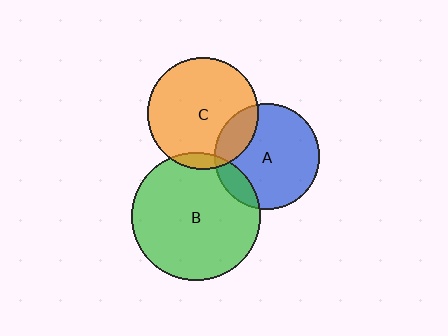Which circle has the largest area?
Circle B (green).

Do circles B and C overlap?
Yes.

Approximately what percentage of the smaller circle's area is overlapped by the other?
Approximately 5%.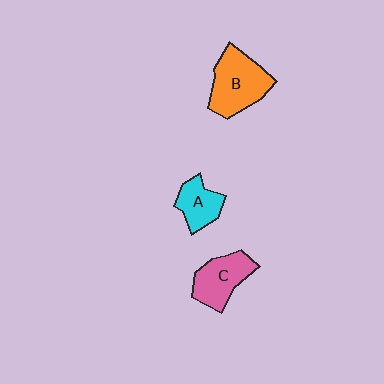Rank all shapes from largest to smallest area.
From largest to smallest: B (orange), C (pink), A (cyan).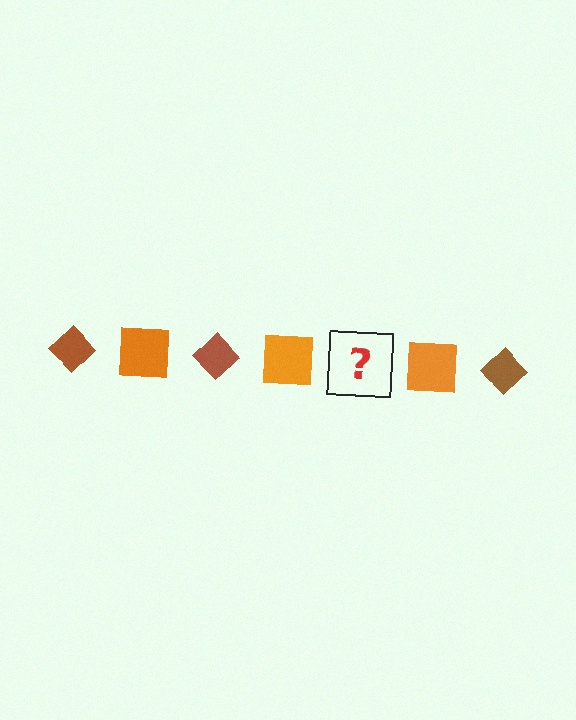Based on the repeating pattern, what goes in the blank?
The blank should be a brown diamond.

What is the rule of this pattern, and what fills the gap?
The rule is that the pattern alternates between brown diamond and orange square. The gap should be filled with a brown diamond.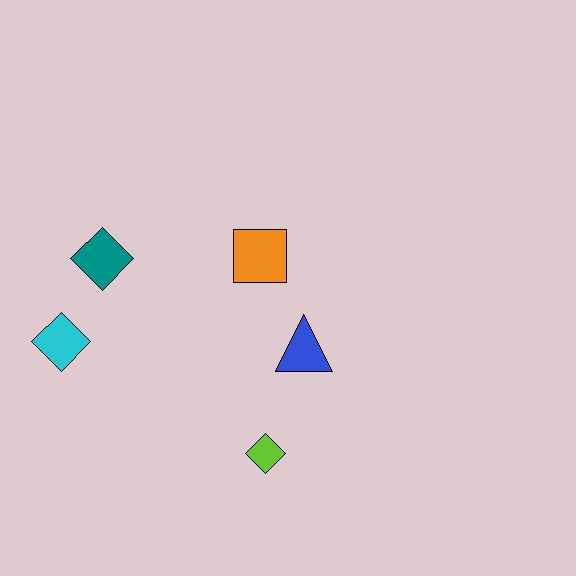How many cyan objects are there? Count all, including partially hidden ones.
There is 1 cyan object.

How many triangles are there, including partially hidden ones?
There is 1 triangle.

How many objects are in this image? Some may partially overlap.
There are 5 objects.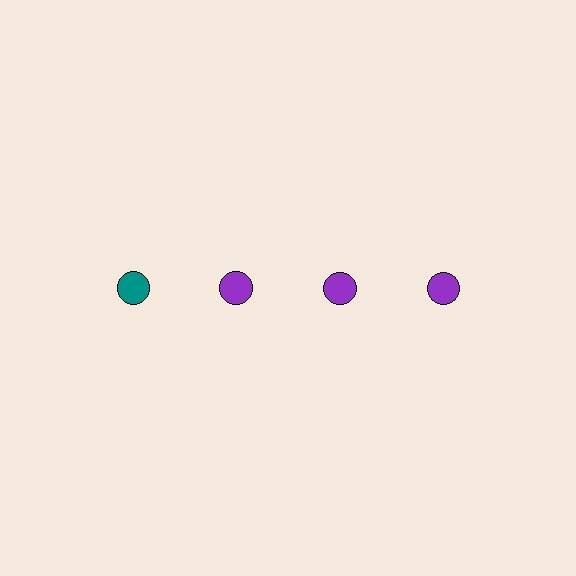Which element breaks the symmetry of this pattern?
The teal circle in the top row, leftmost column breaks the symmetry. All other shapes are purple circles.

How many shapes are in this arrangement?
There are 4 shapes arranged in a grid pattern.